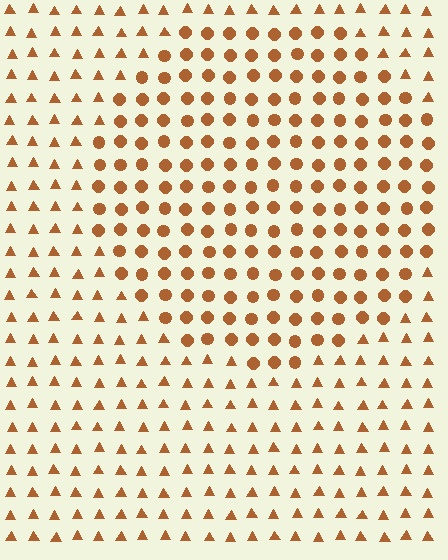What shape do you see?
I see a circle.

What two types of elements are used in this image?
The image uses circles inside the circle region and triangles outside it.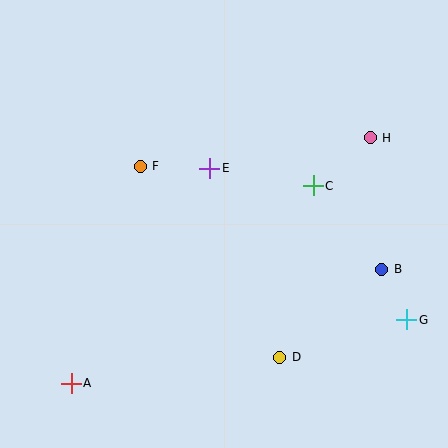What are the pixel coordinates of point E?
Point E is at (210, 168).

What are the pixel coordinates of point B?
Point B is at (382, 269).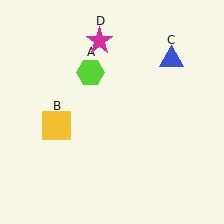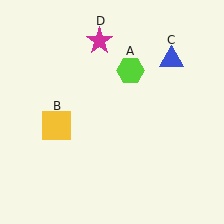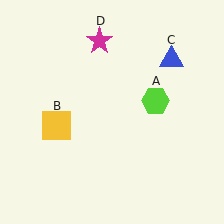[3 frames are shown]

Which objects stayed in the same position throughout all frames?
Yellow square (object B) and blue triangle (object C) and magenta star (object D) remained stationary.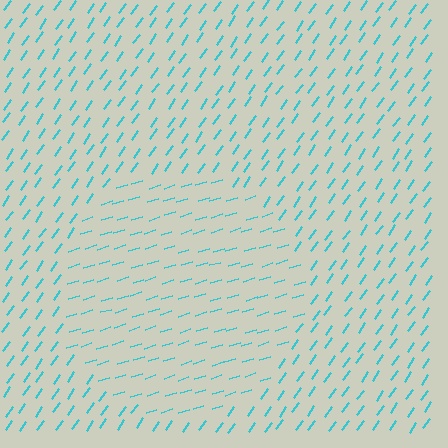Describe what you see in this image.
The image is filled with small cyan line segments. A circle region in the image has lines oriented differently from the surrounding lines, creating a visible texture boundary.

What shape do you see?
I see a circle.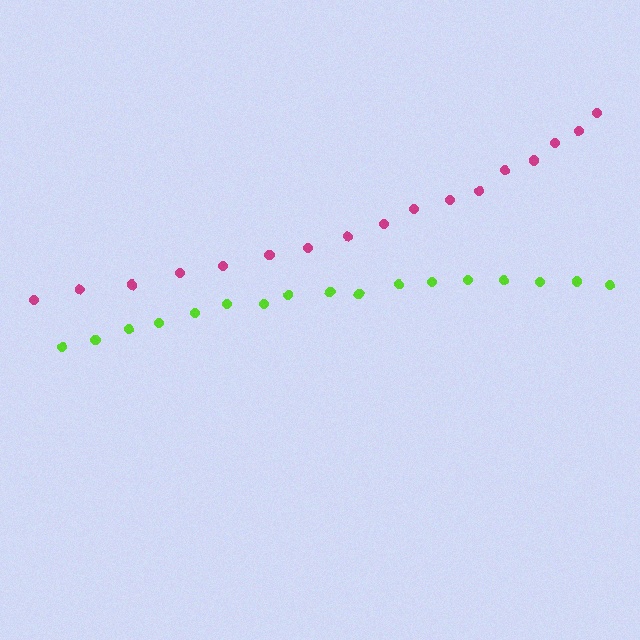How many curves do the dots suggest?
There are 2 distinct paths.